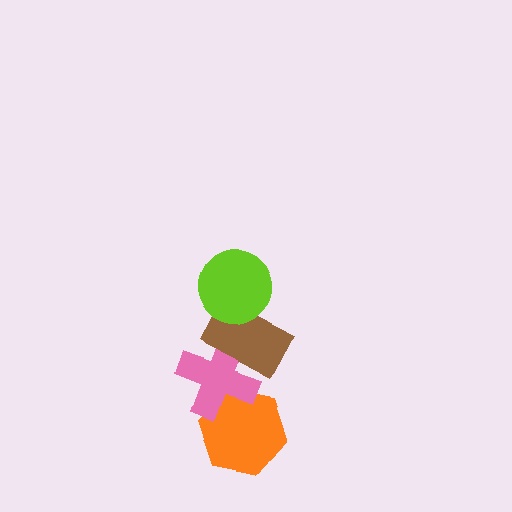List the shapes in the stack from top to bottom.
From top to bottom: the lime circle, the brown rectangle, the pink cross, the orange hexagon.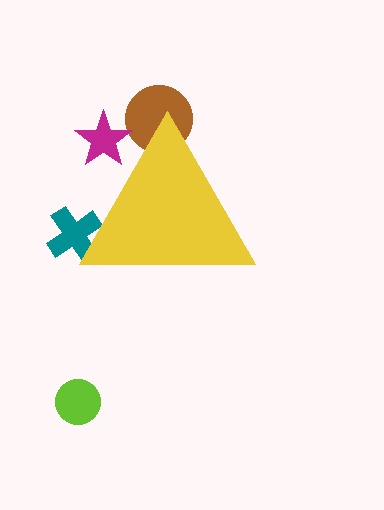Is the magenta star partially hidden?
Yes, the magenta star is partially hidden behind the yellow triangle.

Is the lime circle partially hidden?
No, the lime circle is fully visible.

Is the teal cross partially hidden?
Yes, the teal cross is partially hidden behind the yellow triangle.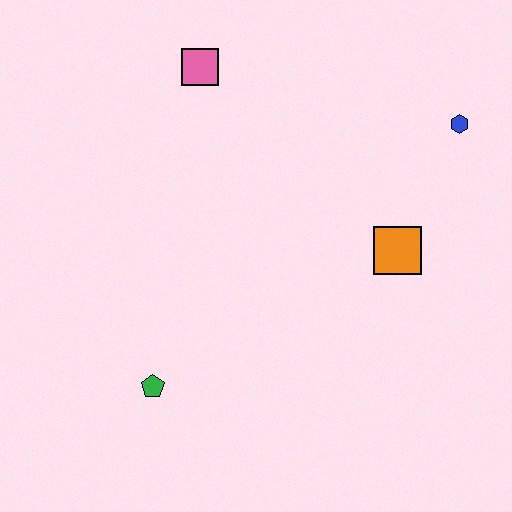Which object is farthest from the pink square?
The green pentagon is farthest from the pink square.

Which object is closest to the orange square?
The blue hexagon is closest to the orange square.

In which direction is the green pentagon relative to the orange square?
The green pentagon is to the left of the orange square.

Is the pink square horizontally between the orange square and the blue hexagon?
No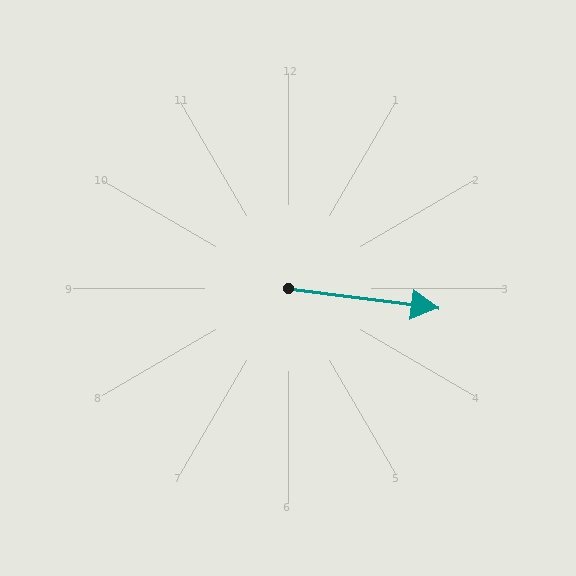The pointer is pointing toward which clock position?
Roughly 3 o'clock.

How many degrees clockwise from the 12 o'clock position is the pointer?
Approximately 97 degrees.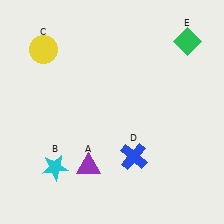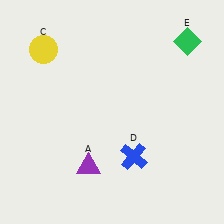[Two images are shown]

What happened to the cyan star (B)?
The cyan star (B) was removed in Image 2. It was in the bottom-left area of Image 1.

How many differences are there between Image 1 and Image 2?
There is 1 difference between the two images.